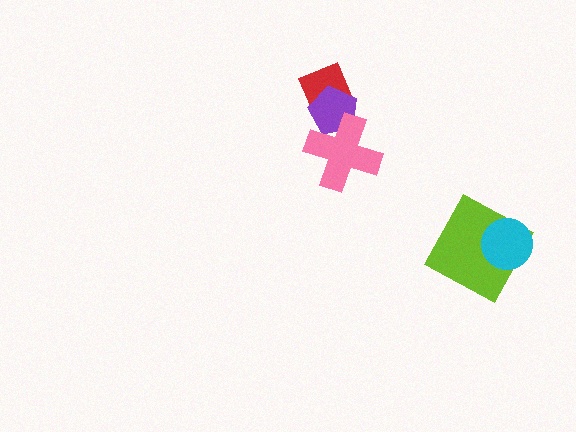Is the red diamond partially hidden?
Yes, it is partially covered by another shape.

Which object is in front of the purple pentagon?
The pink cross is in front of the purple pentagon.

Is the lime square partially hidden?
Yes, it is partially covered by another shape.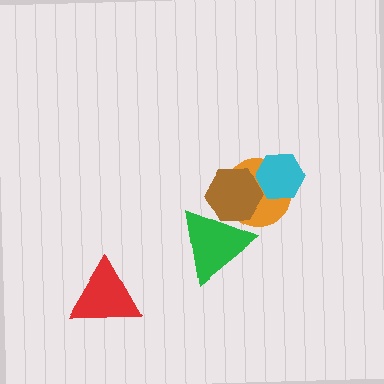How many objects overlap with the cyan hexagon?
1 object overlaps with the cyan hexagon.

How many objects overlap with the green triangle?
2 objects overlap with the green triangle.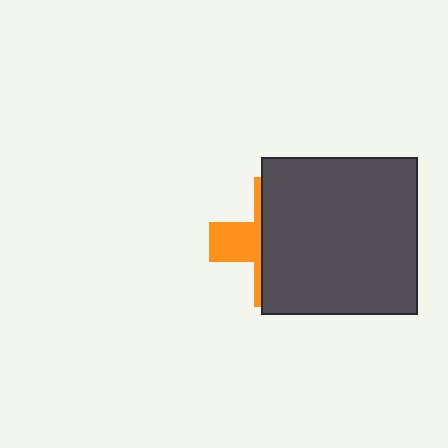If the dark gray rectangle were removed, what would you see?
You would see the complete orange cross.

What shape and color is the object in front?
The object in front is a dark gray rectangle.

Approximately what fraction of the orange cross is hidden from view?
Roughly 68% of the orange cross is hidden behind the dark gray rectangle.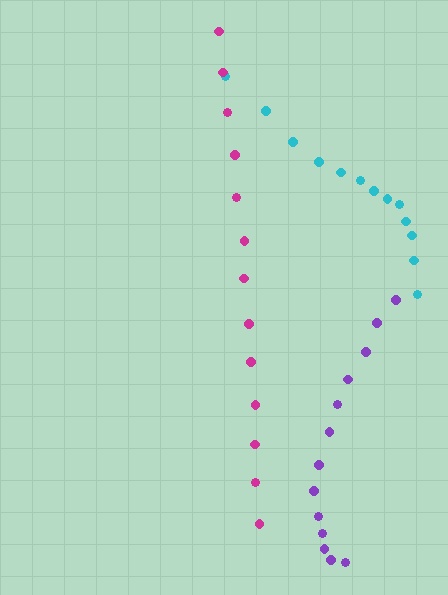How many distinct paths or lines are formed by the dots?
There are 3 distinct paths.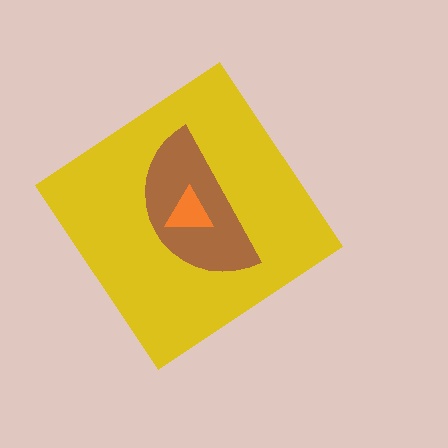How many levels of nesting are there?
3.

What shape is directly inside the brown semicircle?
The orange triangle.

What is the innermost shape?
The orange triangle.